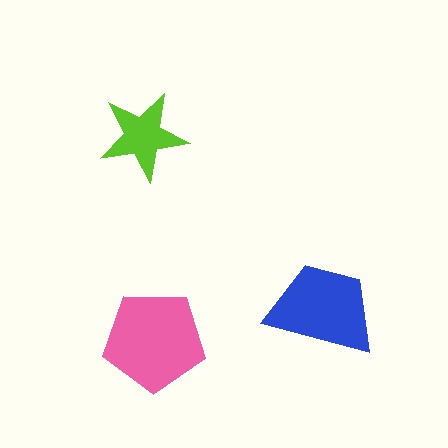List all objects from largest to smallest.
The pink pentagon, the blue trapezoid, the lime star.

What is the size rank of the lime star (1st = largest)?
3rd.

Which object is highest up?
The lime star is topmost.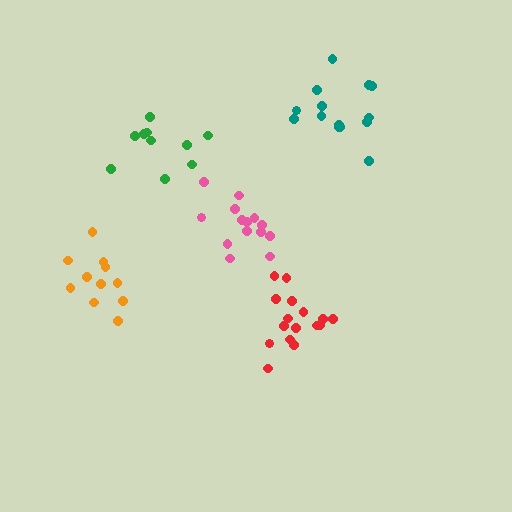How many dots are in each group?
Group 1: 11 dots, Group 2: 14 dots, Group 3: 16 dots, Group 4: 10 dots, Group 5: 14 dots (65 total).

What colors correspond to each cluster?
The clusters are colored: orange, pink, red, green, teal.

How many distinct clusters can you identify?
There are 5 distinct clusters.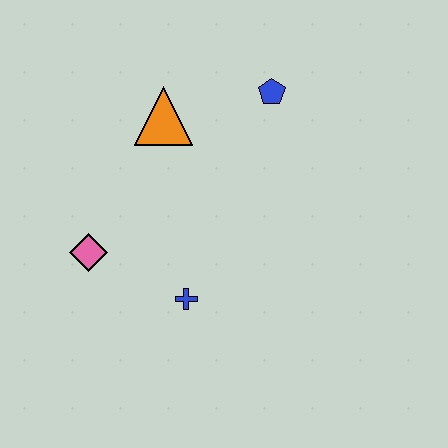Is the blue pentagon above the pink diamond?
Yes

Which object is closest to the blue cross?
The pink diamond is closest to the blue cross.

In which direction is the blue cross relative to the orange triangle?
The blue cross is below the orange triangle.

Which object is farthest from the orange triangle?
The blue cross is farthest from the orange triangle.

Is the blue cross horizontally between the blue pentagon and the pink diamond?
Yes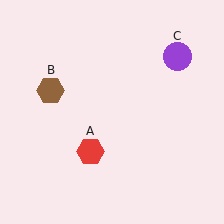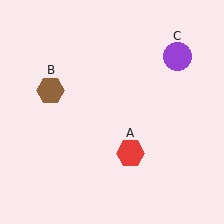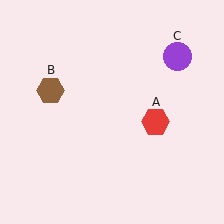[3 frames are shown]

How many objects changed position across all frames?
1 object changed position: red hexagon (object A).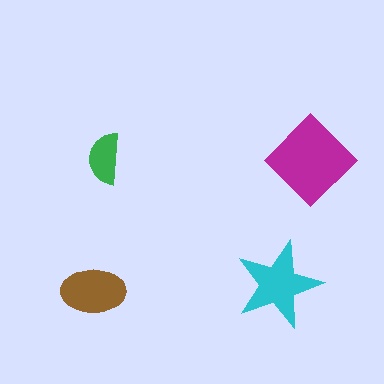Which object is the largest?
The magenta diamond.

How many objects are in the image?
There are 4 objects in the image.